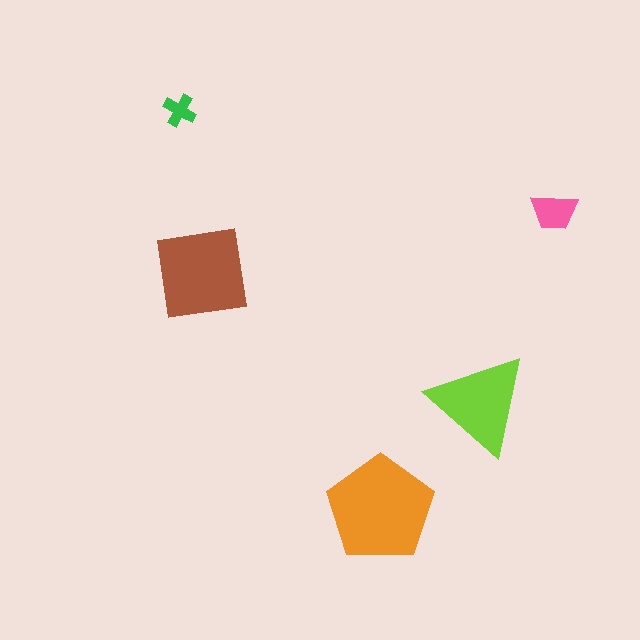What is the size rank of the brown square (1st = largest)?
2nd.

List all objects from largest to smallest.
The orange pentagon, the brown square, the lime triangle, the pink trapezoid, the green cross.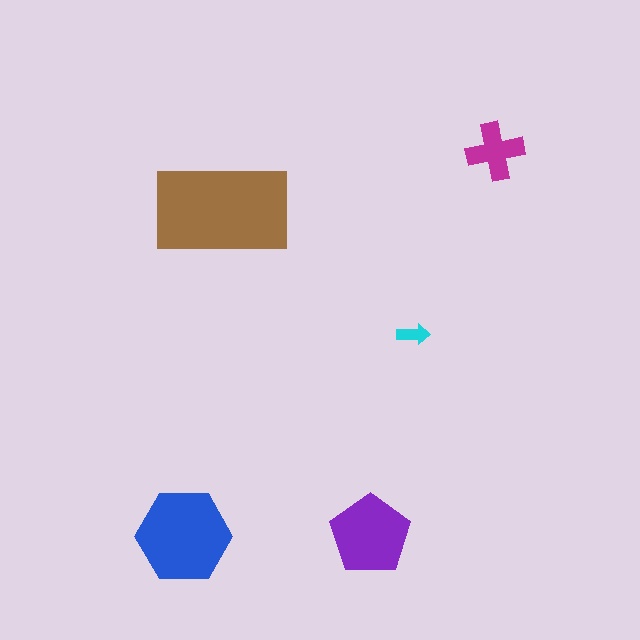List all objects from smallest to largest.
The cyan arrow, the magenta cross, the purple pentagon, the blue hexagon, the brown rectangle.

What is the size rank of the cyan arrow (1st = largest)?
5th.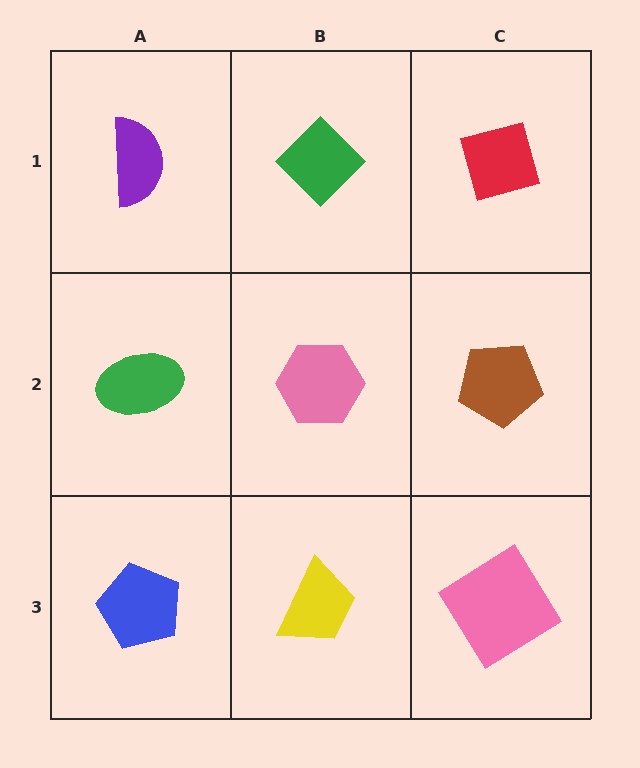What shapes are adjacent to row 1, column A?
A green ellipse (row 2, column A), a green diamond (row 1, column B).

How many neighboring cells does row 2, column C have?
3.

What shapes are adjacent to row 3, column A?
A green ellipse (row 2, column A), a yellow trapezoid (row 3, column B).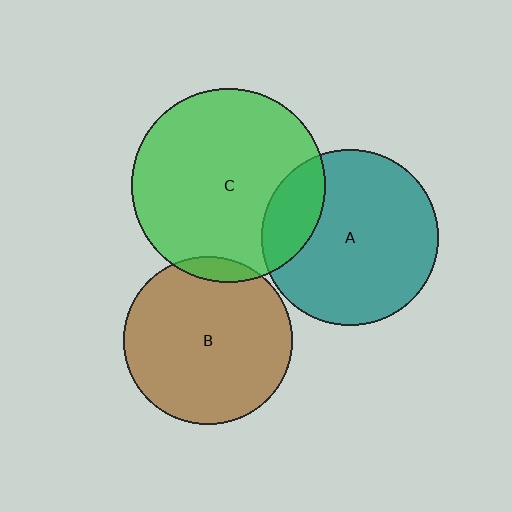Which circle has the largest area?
Circle C (green).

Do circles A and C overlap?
Yes.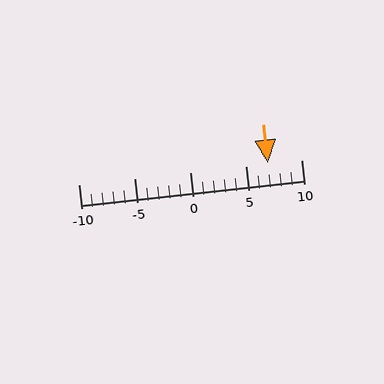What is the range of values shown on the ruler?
The ruler shows values from -10 to 10.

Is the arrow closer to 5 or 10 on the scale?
The arrow is closer to 5.